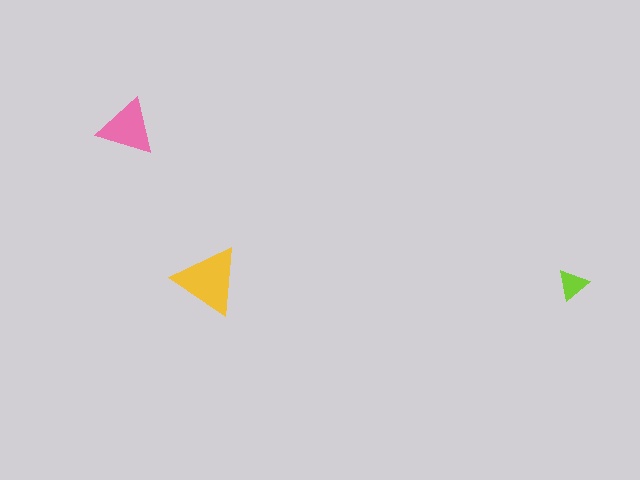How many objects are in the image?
There are 3 objects in the image.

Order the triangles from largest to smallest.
the yellow one, the pink one, the lime one.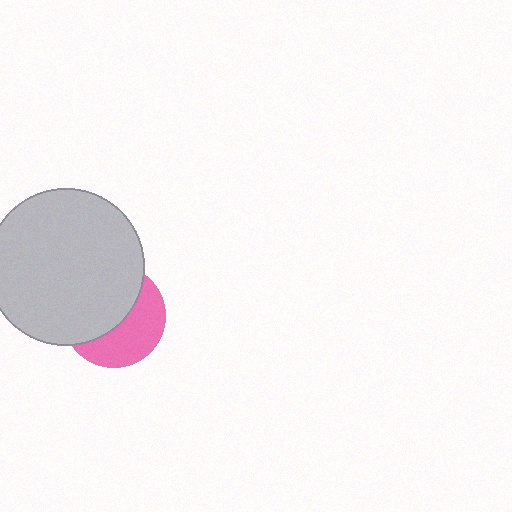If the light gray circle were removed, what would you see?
You would see the complete pink circle.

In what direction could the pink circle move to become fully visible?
The pink circle could move toward the lower-right. That would shift it out from behind the light gray circle entirely.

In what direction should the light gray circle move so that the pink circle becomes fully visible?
The light gray circle should move toward the upper-left. That is the shortest direction to clear the overlap and leave the pink circle fully visible.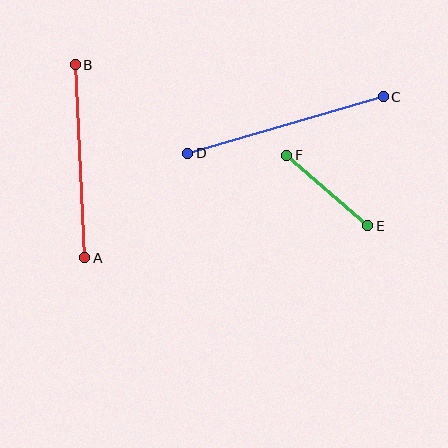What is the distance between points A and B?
The distance is approximately 193 pixels.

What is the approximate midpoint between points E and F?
The midpoint is at approximately (327, 191) pixels.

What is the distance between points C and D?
The distance is approximately 203 pixels.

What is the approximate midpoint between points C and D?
The midpoint is at approximately (286, 125) pixels.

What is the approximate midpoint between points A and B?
The midpoint is at approximately (80, 161) pixels.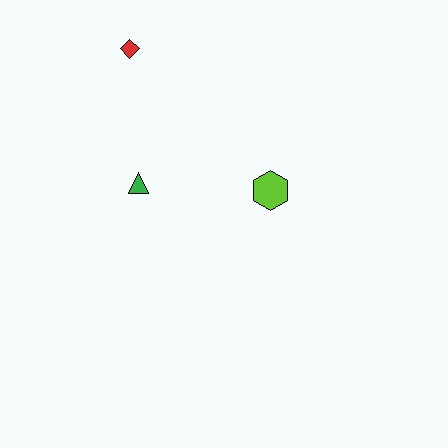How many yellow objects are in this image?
There are no yellow objects.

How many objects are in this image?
There are 3 objects.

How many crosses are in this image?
There are no crosses.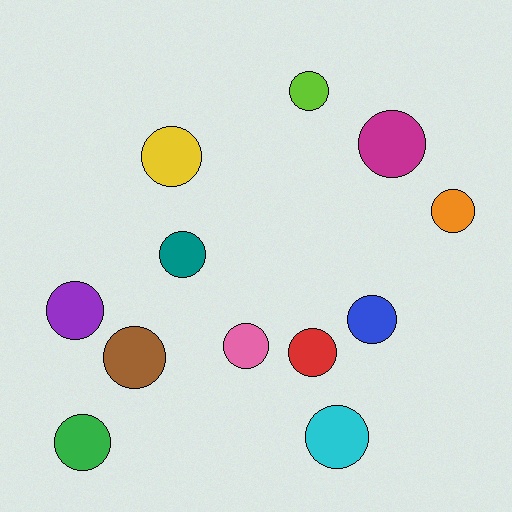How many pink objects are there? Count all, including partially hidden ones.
There is 1 pink object.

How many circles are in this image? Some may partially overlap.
There are 12 circles.